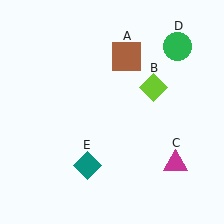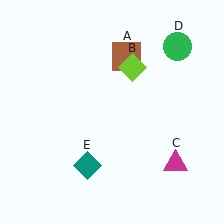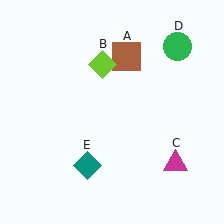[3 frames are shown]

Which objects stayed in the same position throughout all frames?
Brown square (object A) and magenta triangle (object C) and green circle (object D) and teal diamond (object E) remained stationary.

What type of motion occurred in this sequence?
The lime diamond (object B) rotated counterclockwise around the center of the scene.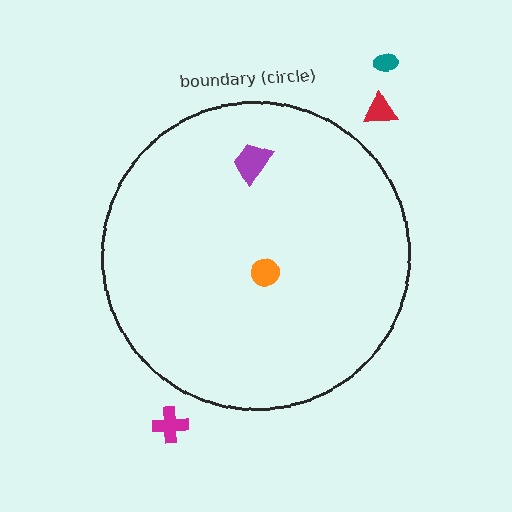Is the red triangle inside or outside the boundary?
Outside.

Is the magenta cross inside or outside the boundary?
Outside.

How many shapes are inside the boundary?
2 inside, 3 outside.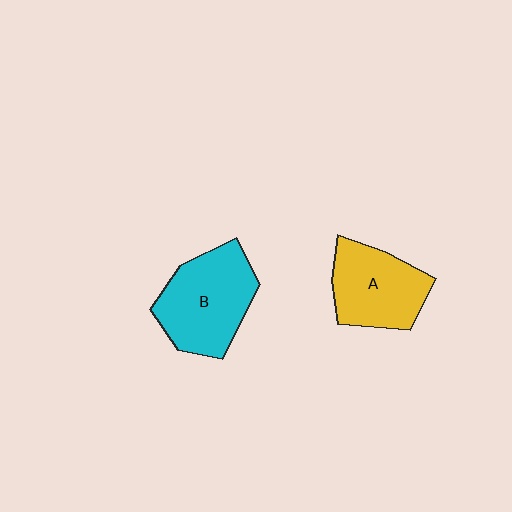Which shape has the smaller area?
Shape A (yellow).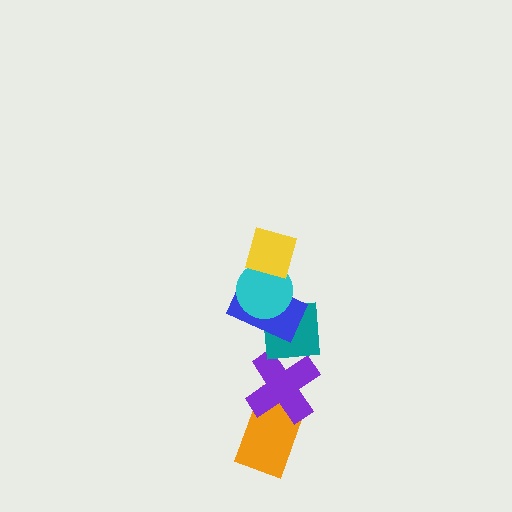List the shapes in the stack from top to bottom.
From top to bottom: the yellow diamond, the cyan circle, the blue rectangle, the teal square, the purple cross, the orange rectangle.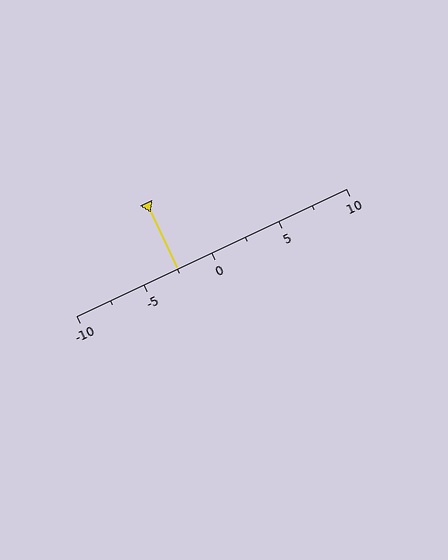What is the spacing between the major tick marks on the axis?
The major ticks are spaced 5 apart.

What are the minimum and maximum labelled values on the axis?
The axis runs from -10 to 10.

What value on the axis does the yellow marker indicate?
The marker indicates approximately -2.5.